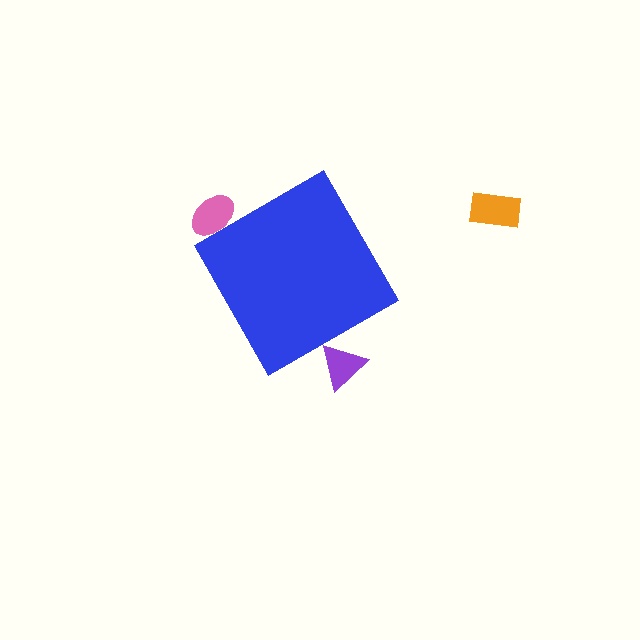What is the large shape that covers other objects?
A blue diamond.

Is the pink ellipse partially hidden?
Yes, the pink ellipse is partially hidden behind the blue diamond.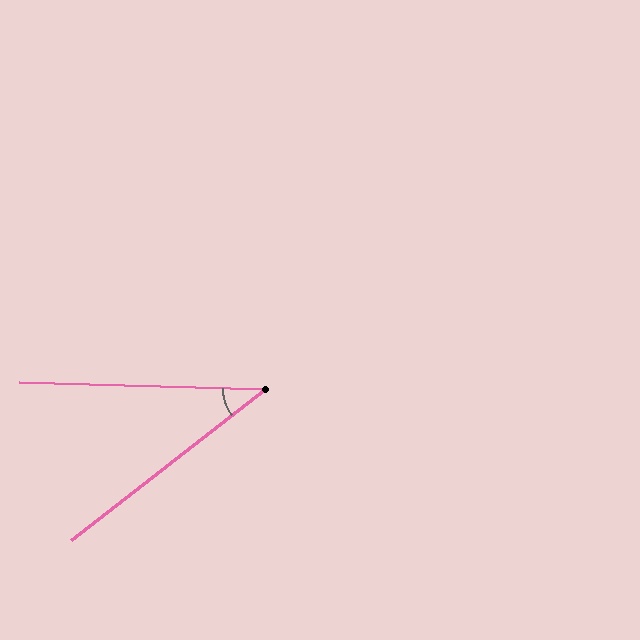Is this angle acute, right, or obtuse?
It is acute.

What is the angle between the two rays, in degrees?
Approximately 40 degrees.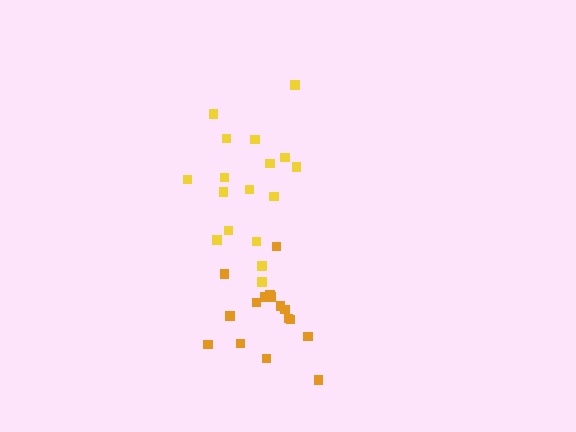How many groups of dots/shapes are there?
There are 2 groups.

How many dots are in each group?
Group 1: 17 dots, Group 2: 16 dots (33 total).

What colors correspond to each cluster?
The clusters are colored: yellow, orange.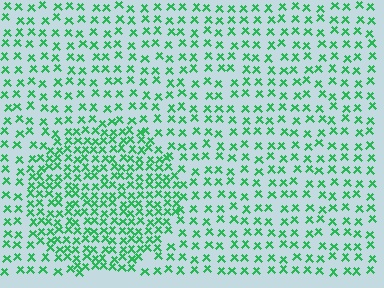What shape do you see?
I see a circle.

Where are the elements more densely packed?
The elements are more densely packed inside the circle boundary.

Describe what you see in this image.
The image contains small green elements arranged at two different densities. A circle-shaped region is visible where the elements are more densely packed than the surrounding area.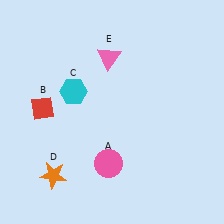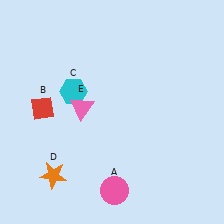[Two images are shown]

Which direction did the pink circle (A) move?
The pink circle (A) moved down.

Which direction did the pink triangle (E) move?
The pink triangle (E) moved down.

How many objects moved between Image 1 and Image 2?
2 objects moved between the two images.